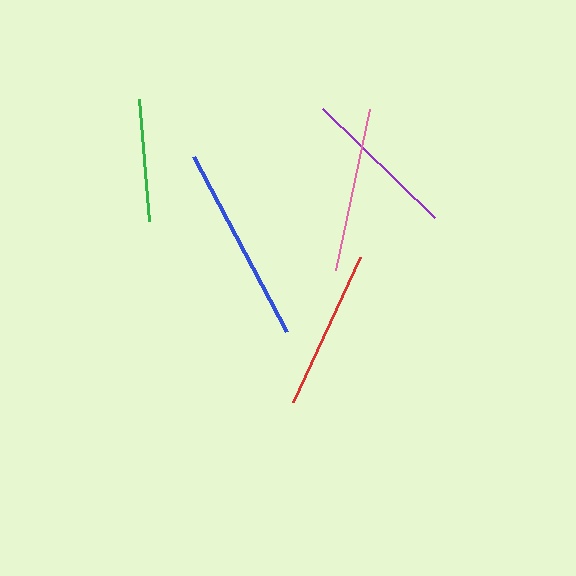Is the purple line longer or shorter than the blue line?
The blue line is longer than the purple line.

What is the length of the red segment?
The red segment is approximately 159 pixels long.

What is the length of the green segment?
The green segment is approximately 122 pixels long.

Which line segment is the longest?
The blue line is the longest at approximately 199 pixels.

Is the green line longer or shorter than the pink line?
The pink line is longer than the green line.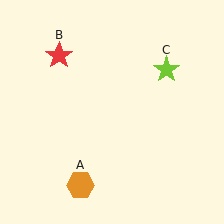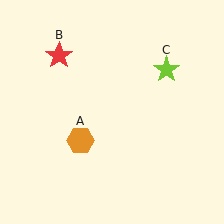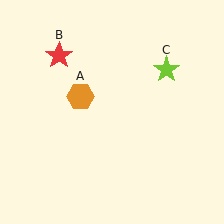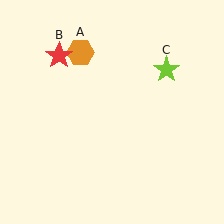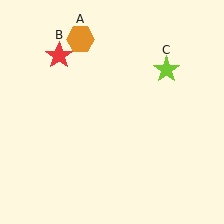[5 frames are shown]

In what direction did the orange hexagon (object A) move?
The orange hexagon (object A) moved up.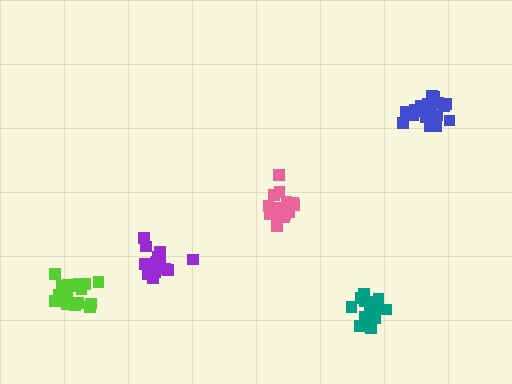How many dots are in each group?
Group 1: 21 dots, Group 2: 17 dots, Group 3: 21 dots, Group 4: 19 dots, Group 5: 17 dots (95 total).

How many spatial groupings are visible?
There are 5 spatial groupings.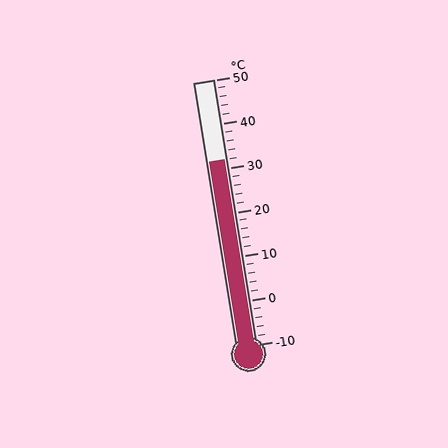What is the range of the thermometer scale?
The thermometer scale ranges from -10°C to 50°C.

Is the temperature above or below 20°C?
The temperature is above 20°C.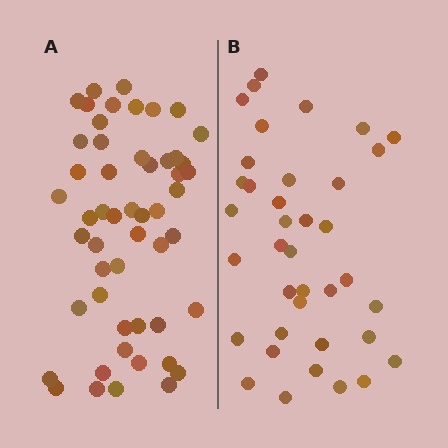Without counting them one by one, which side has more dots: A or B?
Region A (the left region) has more dots.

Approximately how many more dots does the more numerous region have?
Region A has approximately 15 more dots than region B.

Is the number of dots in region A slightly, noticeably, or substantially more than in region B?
Region A has noticeably more, but not dramatically so. The ratio is roughly 1.4 to 1.